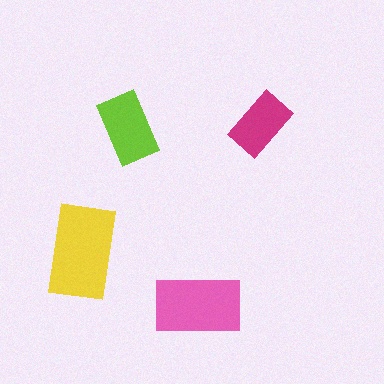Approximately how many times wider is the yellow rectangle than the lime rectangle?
About 1.5 times wider.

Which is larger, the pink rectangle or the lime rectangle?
The pink one.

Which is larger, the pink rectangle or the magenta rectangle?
The pink one.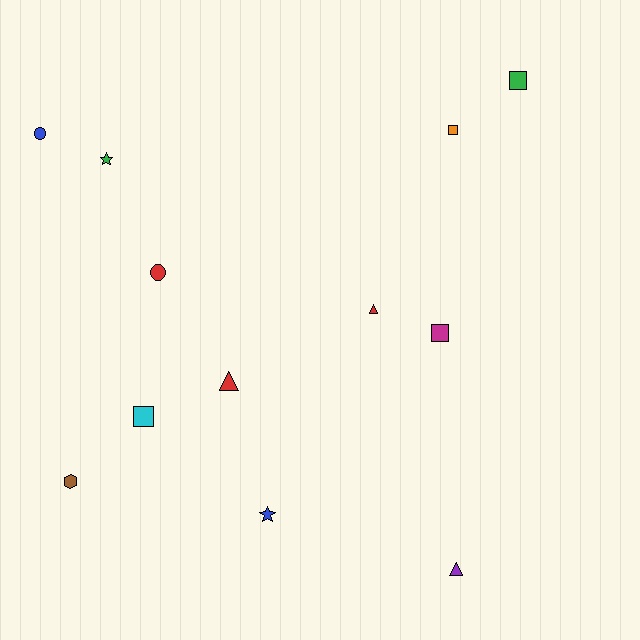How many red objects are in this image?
There are 3 red objects.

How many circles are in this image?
There are 2 circles.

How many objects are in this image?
There are 12 objects.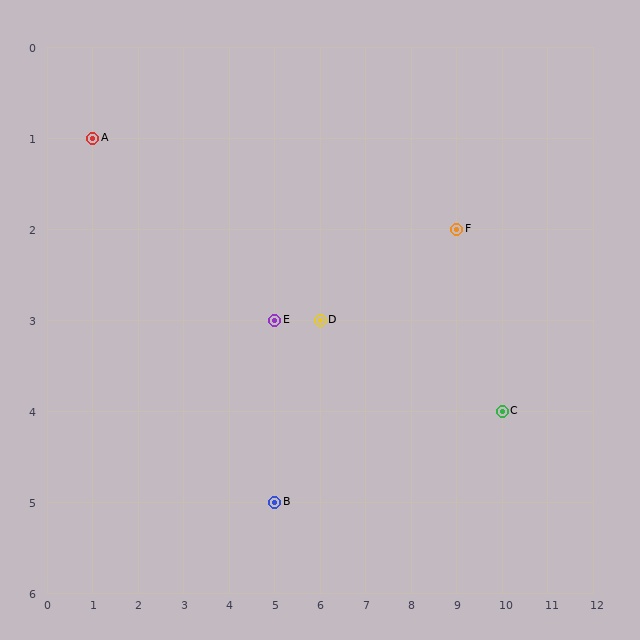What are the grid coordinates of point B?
Point B is at grid coordinates (5, 5).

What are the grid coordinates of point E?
Point E is at grid coordinates (5, 3).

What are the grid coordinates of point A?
Point A is at grid coordinates (1, 1).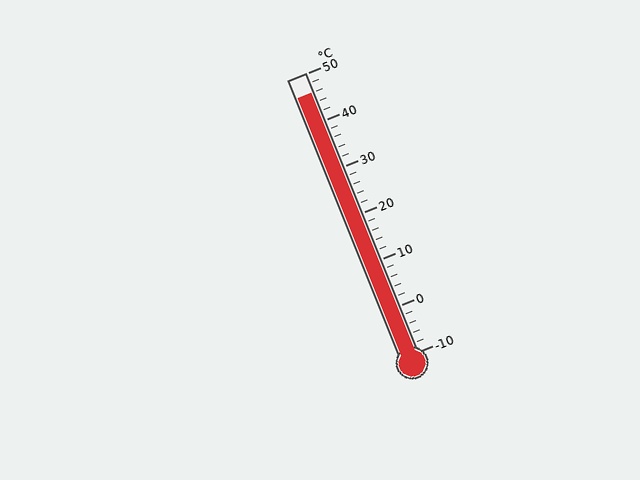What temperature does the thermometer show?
The thermometer shows approximately 46°C.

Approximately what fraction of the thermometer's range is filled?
The thermometer is filled to approximately 95% of its range.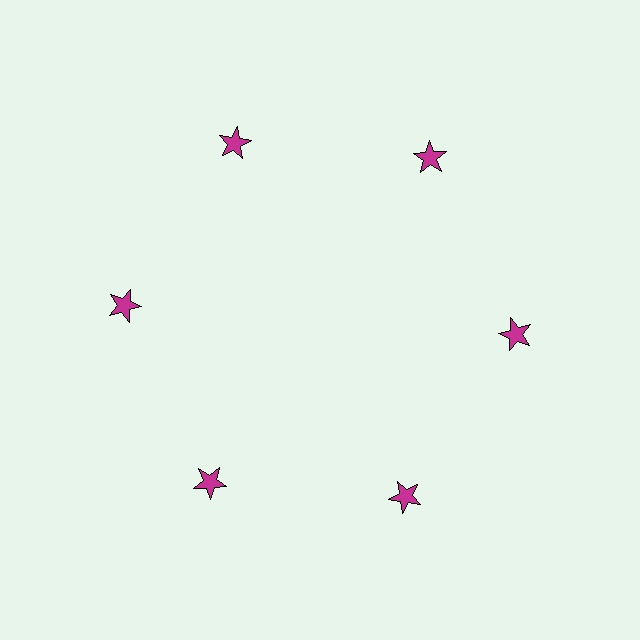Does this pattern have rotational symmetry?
Yes, this pattern has 6-fold rotational symmetry. It looks the same after rotating 60 degrees around the center.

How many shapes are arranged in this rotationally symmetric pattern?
There are 6 shapes, arranged in 6 groups of 1.